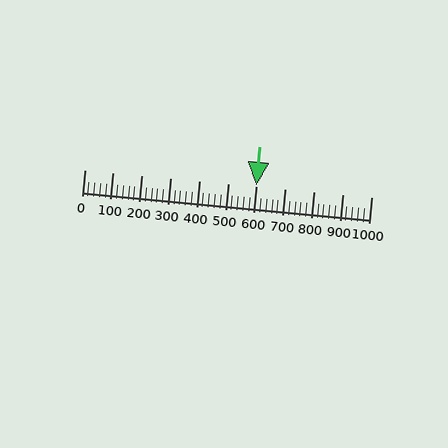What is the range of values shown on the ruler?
The ruler shows values from 0 to 1000.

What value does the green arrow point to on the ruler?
The green arrow points to approximately 600.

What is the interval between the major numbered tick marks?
The major tick marks are spaced 100 units apart.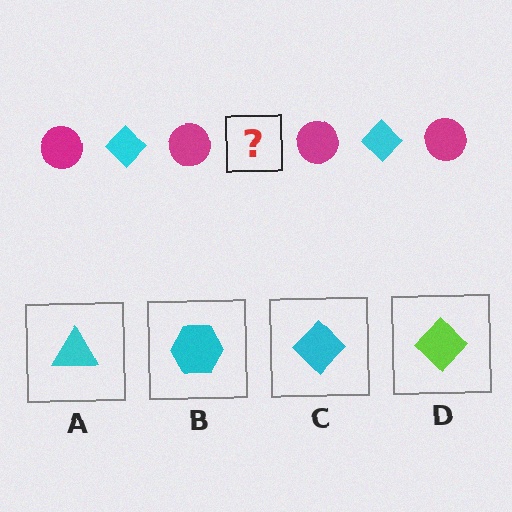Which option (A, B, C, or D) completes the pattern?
C.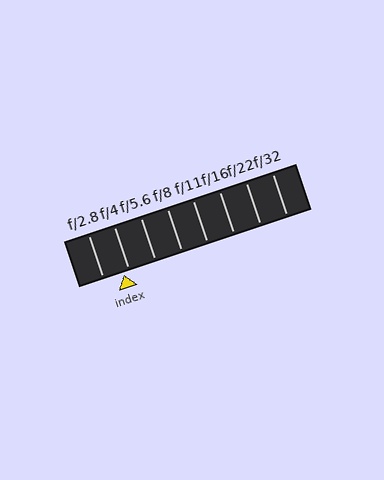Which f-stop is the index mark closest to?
The index mark is closest to f/4.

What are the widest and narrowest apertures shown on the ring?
The widest aperture shown is f/2.8 and the narrowest is f/32.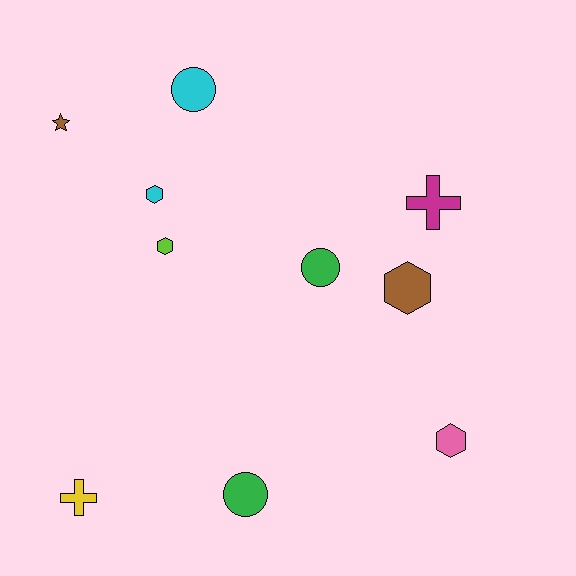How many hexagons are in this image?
There are 4 hexagons.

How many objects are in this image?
There are 10 objects.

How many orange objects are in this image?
There are no orange objects.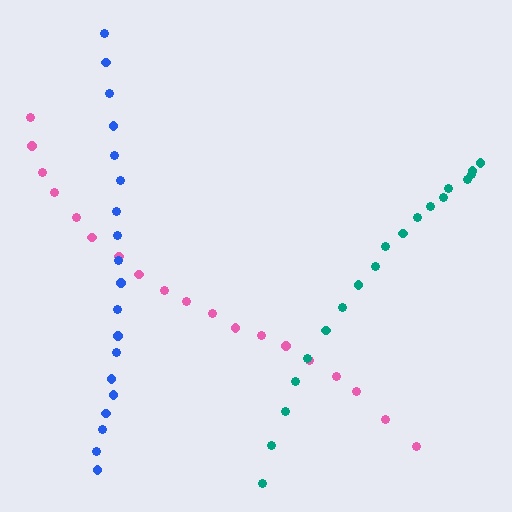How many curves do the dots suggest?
There are 3 distinct paths.